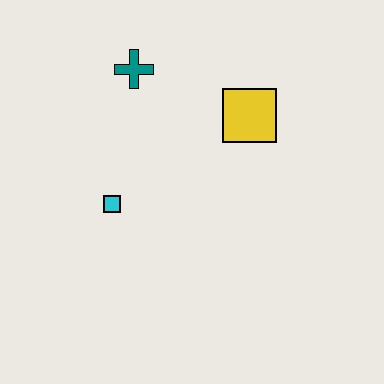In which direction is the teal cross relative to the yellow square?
The teal cross is to the left of the yellow square.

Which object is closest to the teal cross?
The yellow square is closest to the teal cross.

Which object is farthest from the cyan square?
The yellow square is farthest from the cyan square.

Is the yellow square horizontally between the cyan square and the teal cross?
No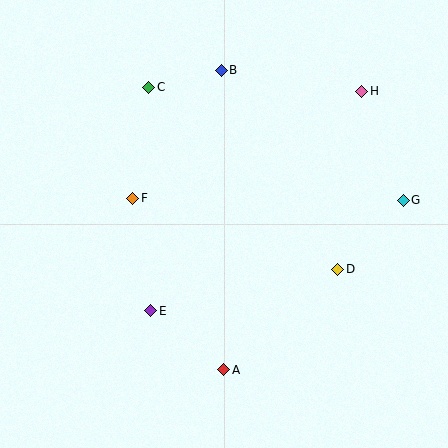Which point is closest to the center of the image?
Point F at (133, 198) is closest to the center.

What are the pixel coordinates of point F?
Point F is at (133, 198).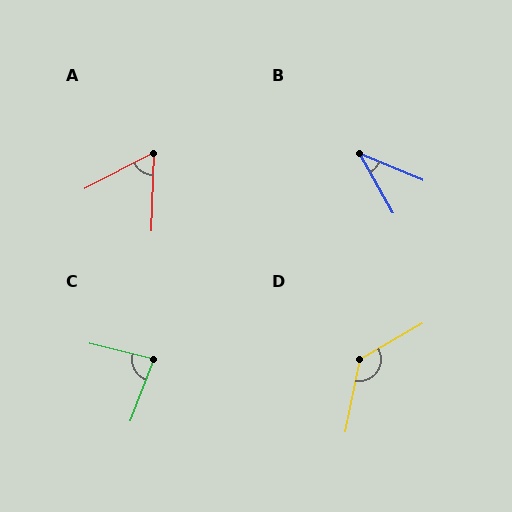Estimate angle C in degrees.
Approximately 83 degrees.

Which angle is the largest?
D, at approximately 132 degrees.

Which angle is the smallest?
B, at approximately 38 degrees.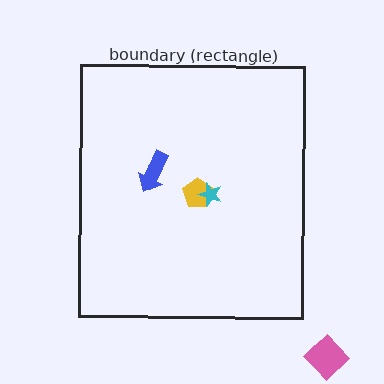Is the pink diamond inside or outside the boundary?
Outside.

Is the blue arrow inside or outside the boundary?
Inside.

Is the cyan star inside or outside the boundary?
Inside.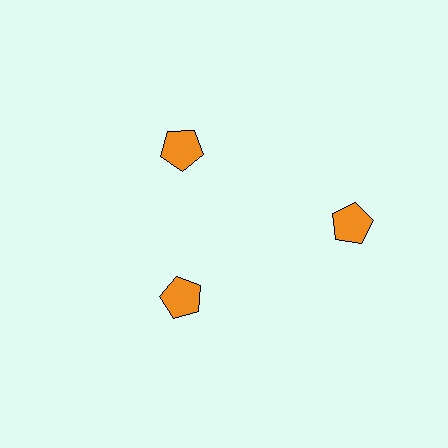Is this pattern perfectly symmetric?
No. The 3 orange pentagons are arranged in a ring, but one element near the 3 o'clock position is pushed outward from the center, breaking the 3-fold rotational symmetry.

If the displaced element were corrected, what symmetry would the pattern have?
It would have 3-fold rotational symmetry — the pattern would map onto itself every 120 degrees.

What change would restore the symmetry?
The symmetry would be restored by moving it inward, back onto the ring so that all 3 pentagons sit at equal angles and equal distance from the center.